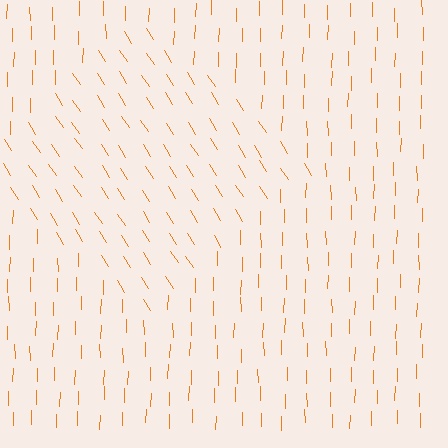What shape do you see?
I see a diamond.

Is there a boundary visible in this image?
Yes, there is a texture boundary formed by a change in line orientation.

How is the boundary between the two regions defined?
The boundary is defined purely by a change in line orientation (approximately 33 degrees difference). All lines are the same color and thickness.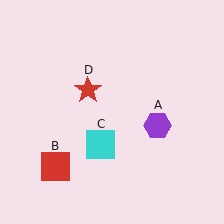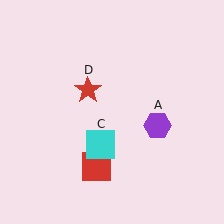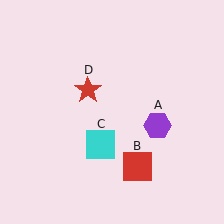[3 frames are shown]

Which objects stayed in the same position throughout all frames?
Purple hexagon (object A) and cyan square (object C) and red star (object D) remained stationary.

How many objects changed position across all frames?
1 object changed position: red square (object B).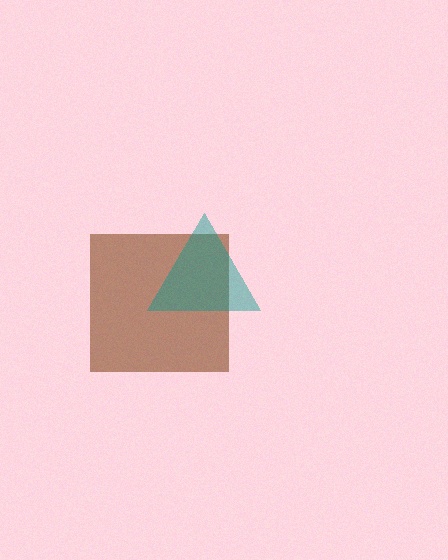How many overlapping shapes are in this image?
There are 2 overlapping shapes in the image.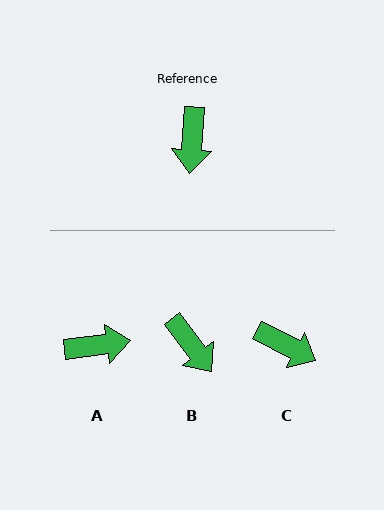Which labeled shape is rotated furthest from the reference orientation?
A, about 102 degrees away.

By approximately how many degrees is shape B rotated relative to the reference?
Approximately 41 degrees counter-clockwise.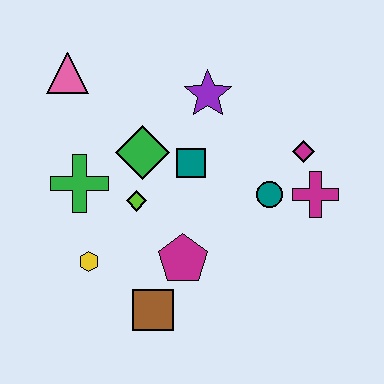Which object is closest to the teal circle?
The magenta cross is closest to the teal circle.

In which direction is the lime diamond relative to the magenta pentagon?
The lime diamond is above the magenta pentagon.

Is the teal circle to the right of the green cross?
Yes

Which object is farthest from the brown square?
The pink triangle is farthest from the brown square.